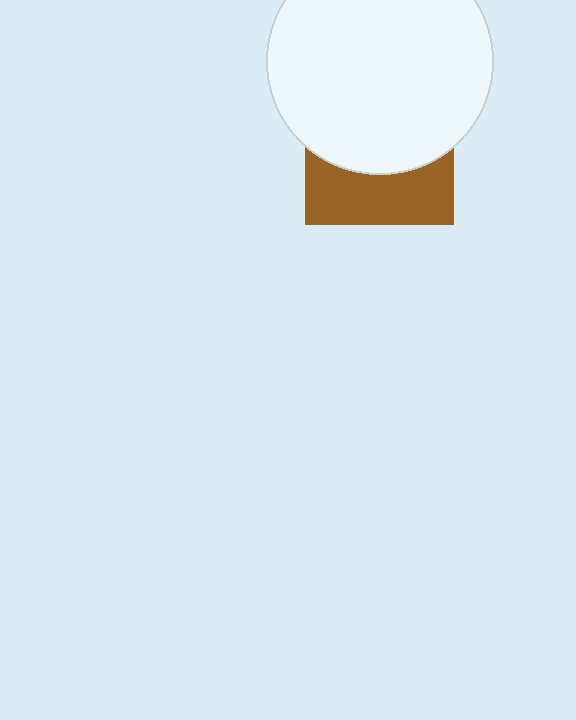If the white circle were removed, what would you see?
You would see the complete brown square.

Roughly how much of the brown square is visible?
A small part of it is visible (roughly 39%).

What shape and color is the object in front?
The object in front is a white circle.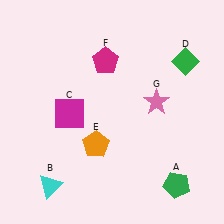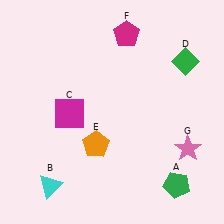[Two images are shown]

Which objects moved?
The objects that moved are: the magenta pentagon (F), the pink star (G).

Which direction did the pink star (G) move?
The pink star (G) moved down.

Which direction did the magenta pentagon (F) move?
The magenta pentagon (F) moved up.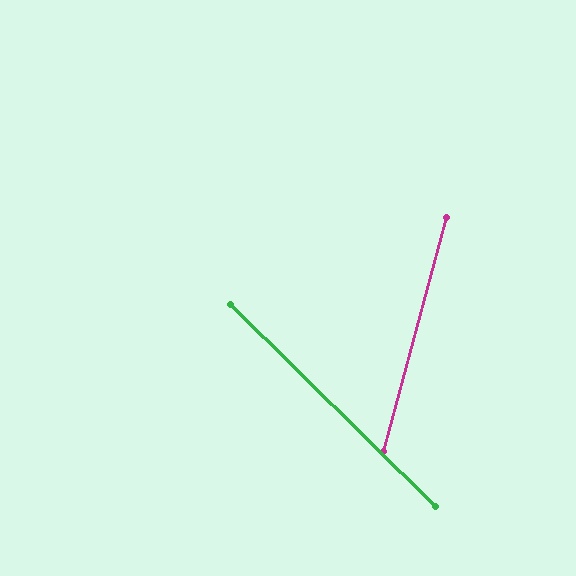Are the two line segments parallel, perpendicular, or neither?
Neither parallel nor perpendicular — they differ by about 61°.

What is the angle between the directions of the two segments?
Approximately 61 degrees.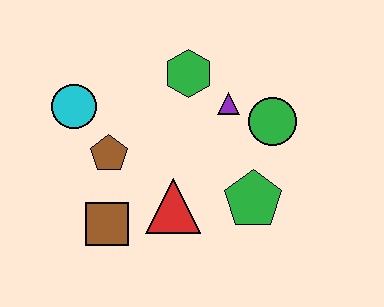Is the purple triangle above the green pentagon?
Yes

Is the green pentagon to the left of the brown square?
No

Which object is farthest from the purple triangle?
The brown square is farthest from the purple triangle.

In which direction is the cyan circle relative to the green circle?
The cyan circle is to the left of the green circle.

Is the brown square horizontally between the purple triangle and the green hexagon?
No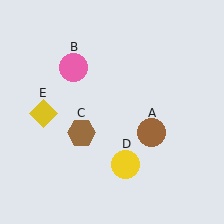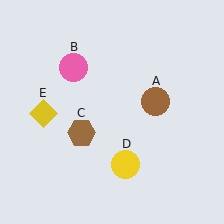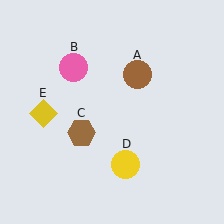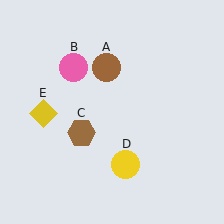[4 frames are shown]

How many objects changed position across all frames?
1 object changed position: brown circle (object A).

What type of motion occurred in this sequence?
The brown circle (object A) rotated counterclockwise around the center of the scene.